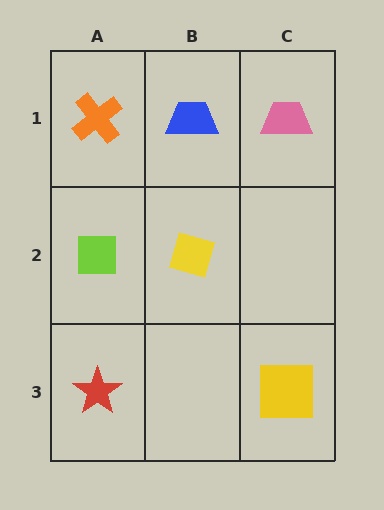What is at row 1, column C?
A pink trapezoid.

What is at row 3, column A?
A red star.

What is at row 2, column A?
A lime square.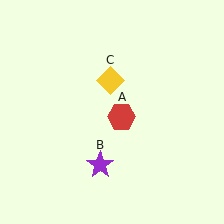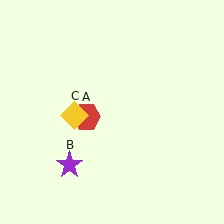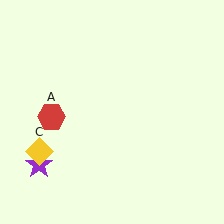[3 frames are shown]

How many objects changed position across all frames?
3 objects changed position: red hexagon (object A), purple star (object B), yellow diamond (object C).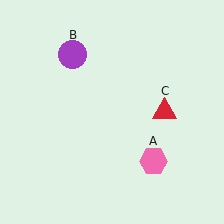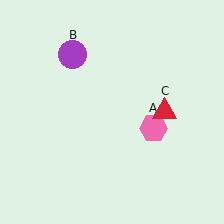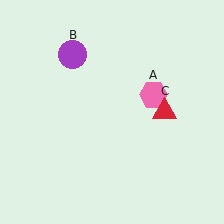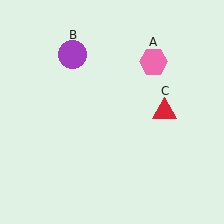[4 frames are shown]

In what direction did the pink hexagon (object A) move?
The pink hexagon (object A) moved up.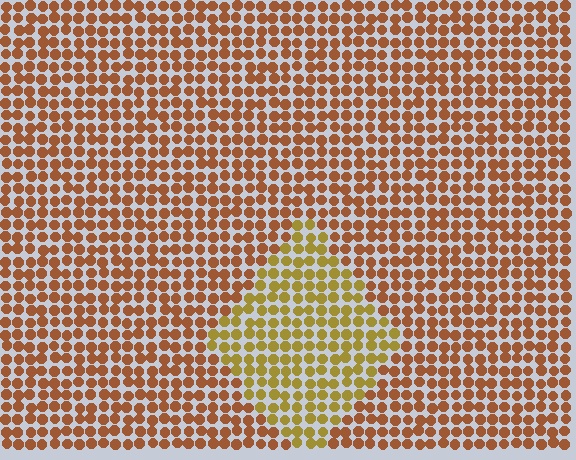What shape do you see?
I see a diamond.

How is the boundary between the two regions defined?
The boundary is defined purely by a slight shift in hue (about 31 degrees). Spacing, size, and orientation are identical on both sides.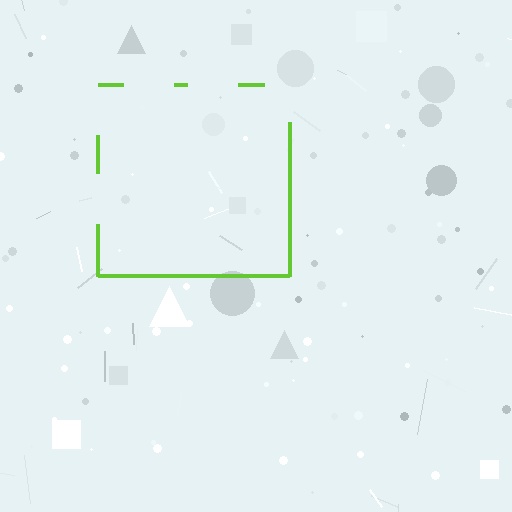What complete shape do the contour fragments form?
The contour fragments form a square.